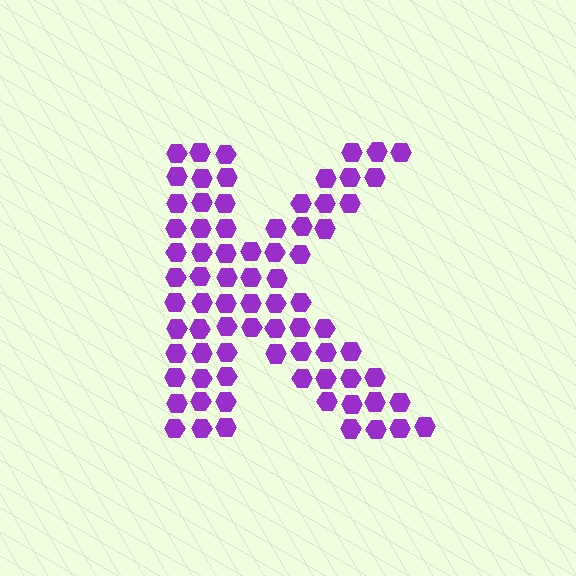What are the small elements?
The small elements are hexagons.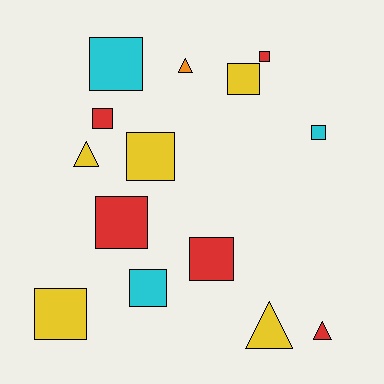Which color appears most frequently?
Yellow, with 5 objects.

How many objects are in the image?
There are 14 objects.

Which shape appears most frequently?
Square, with 10 objects.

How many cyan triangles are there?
There are no cyan triangles.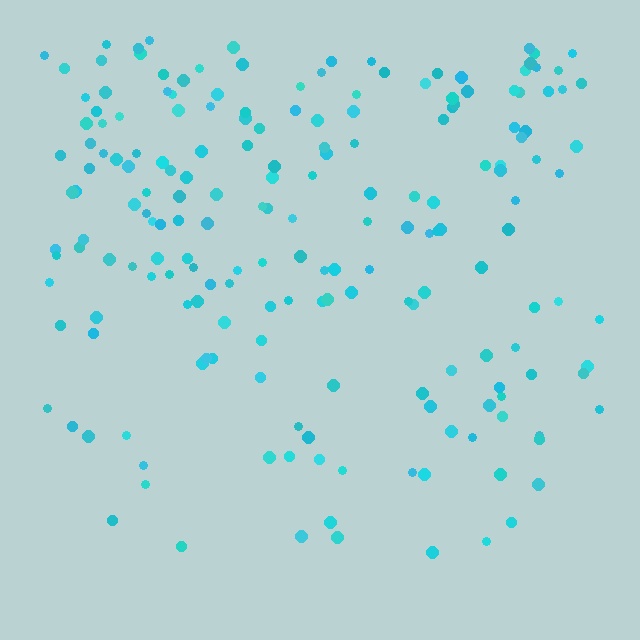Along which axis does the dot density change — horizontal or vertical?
Vertical.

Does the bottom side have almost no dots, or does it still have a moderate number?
Still a moderate number, just noticeably fewer than the top.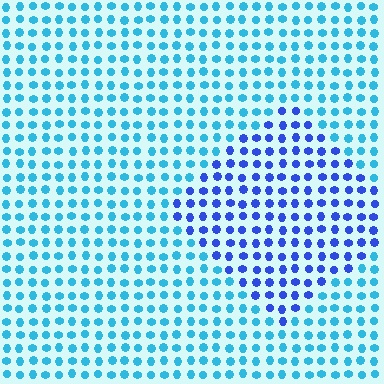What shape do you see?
I see a diamond.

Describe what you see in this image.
The image is filled with small cyan elements in a uniform arrangement. A diamond-shaped region is visible where the elements are tinted to a slightly different hue, forming a subtle color boundary.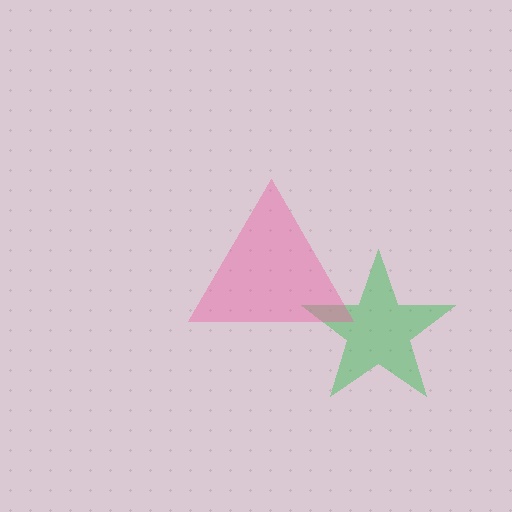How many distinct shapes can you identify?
There are 2 distinct shapes: a green star, a pink triangle.